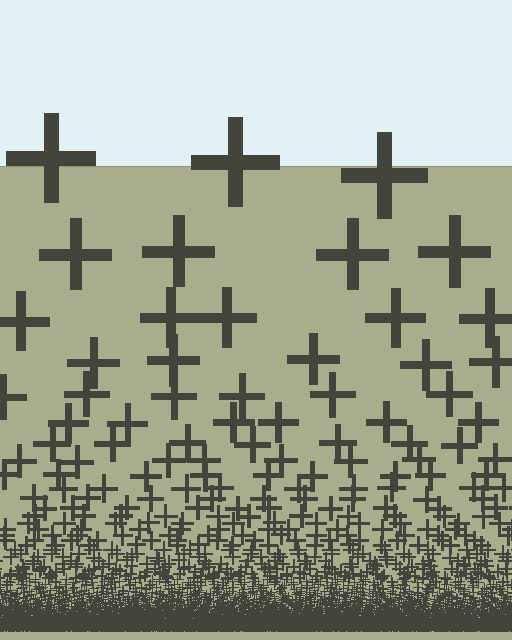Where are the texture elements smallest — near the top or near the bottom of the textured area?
Near the bottom.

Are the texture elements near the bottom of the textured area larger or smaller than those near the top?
Smaller. The gradient is inverted — elements near the bottom are smaller and denser.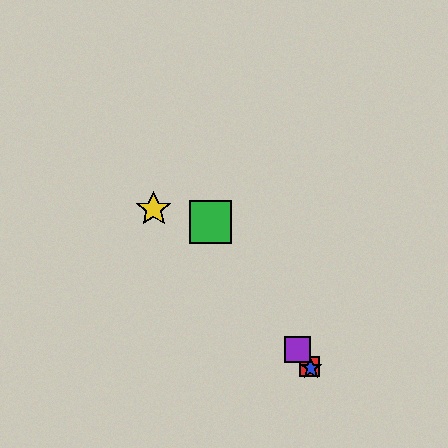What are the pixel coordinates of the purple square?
The purple square is at (298, 349).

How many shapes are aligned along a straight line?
4 shapes (the red square, the blue star, the green square, the purple square) are aligned along a straight line.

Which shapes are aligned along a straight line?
The red square, the blue star, the green square, the purple square are aligned along a straight line.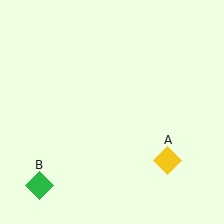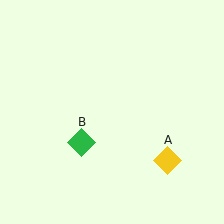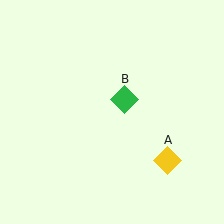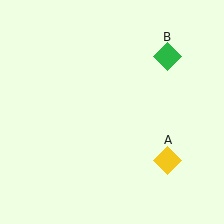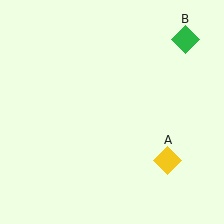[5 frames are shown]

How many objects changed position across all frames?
1 object changed position: green diamond (object B).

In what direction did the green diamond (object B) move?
The green diamond (object B) moved up and to the right.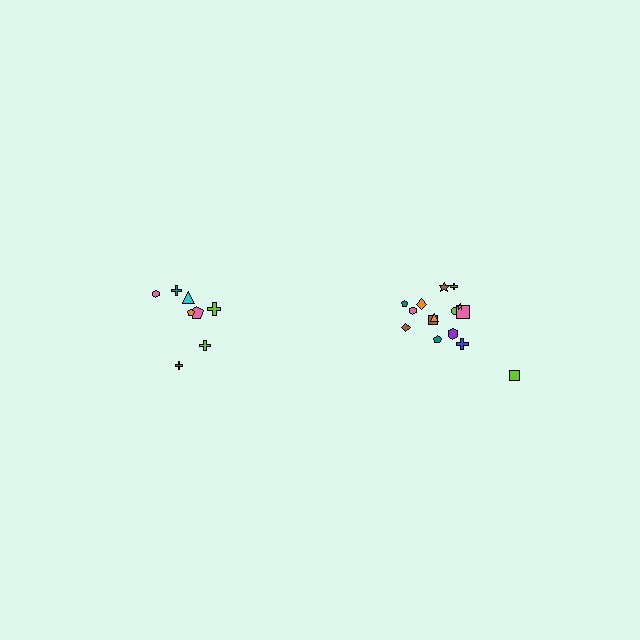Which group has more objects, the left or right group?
The right group.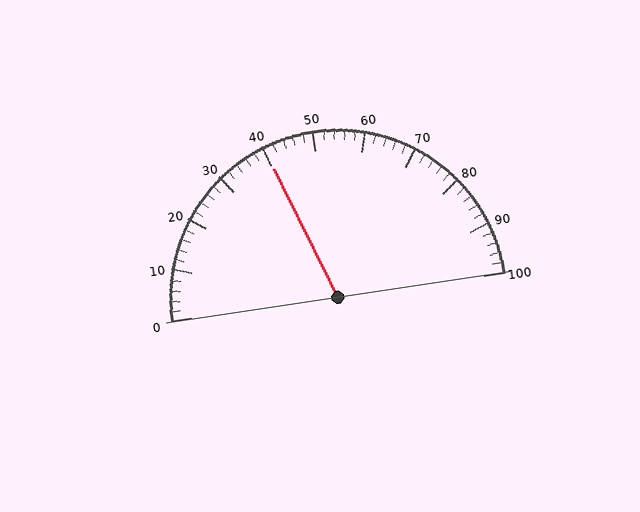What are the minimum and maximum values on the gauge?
The gauge ranges from 0 to 100.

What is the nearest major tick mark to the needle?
The nearest major tick mark is 40.